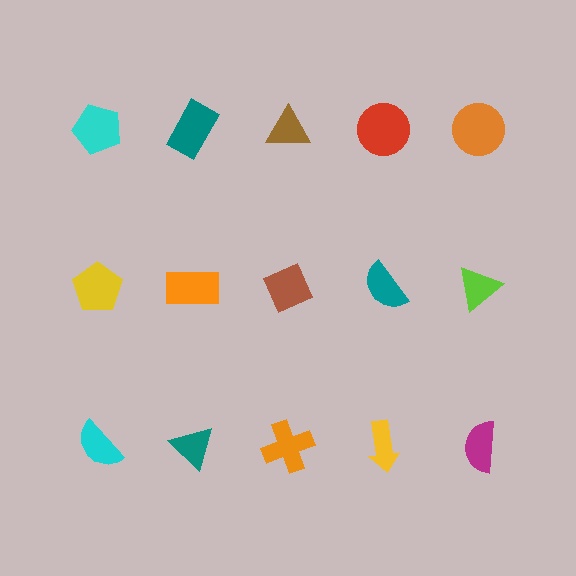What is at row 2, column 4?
A teal semicircle.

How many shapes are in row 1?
5 shapes.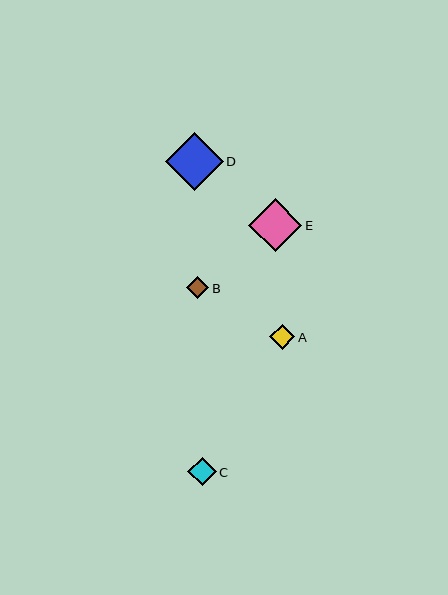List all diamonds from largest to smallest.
From largest to smallest: D, E, C, A, B.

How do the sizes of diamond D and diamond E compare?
Diamond D and diamond E are approximately the same size.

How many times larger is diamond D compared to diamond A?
Diamond D is approximately 2.2 times the size of diamond A.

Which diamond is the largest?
Diamond D is the largest with a size of approximately 58 pixels.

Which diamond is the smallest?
Diamond B is the smallest with a size of approximately 22 pixels.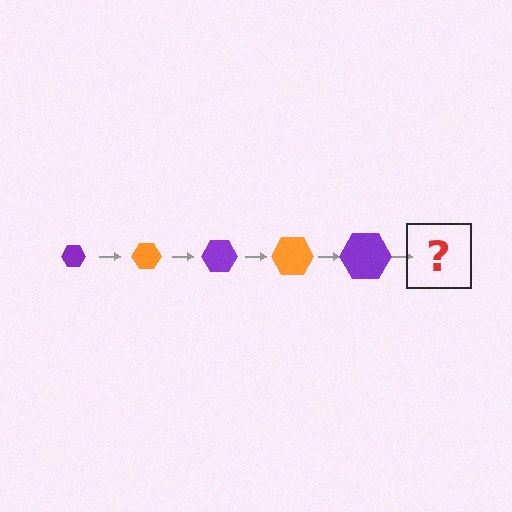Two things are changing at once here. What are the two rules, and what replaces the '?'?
The two rules are that the hexagon grows larger each step and the color cycles through purple and orange. The '?' should be an orange hexagon, larger than the previous one.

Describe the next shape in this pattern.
It should be an orange hexagon, larger than the previous one.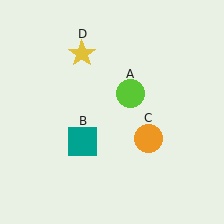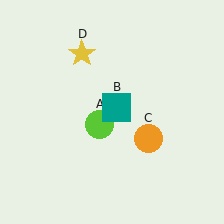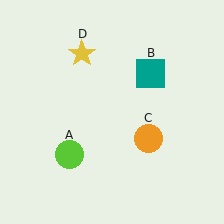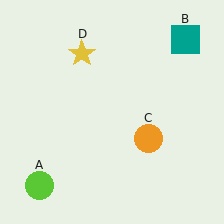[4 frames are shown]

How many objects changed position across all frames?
2 objects changed position: lime circle (object A), teal square (object B).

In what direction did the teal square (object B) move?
The teal square (object B) moved up and to the right.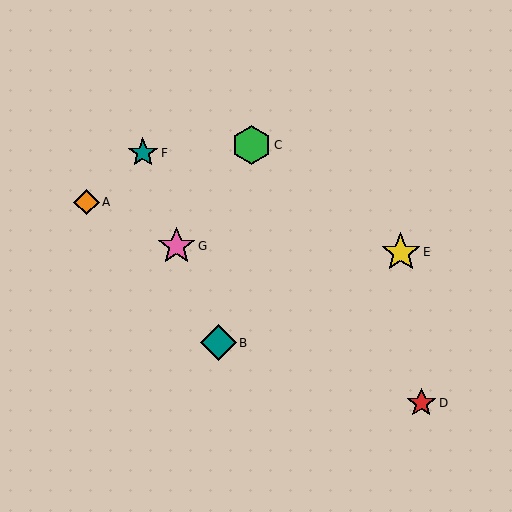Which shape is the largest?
The green hexagon (labeled C) is the largest.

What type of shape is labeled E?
Shape E is a yellow star.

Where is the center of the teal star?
The center of the teal star is at (143, 153).